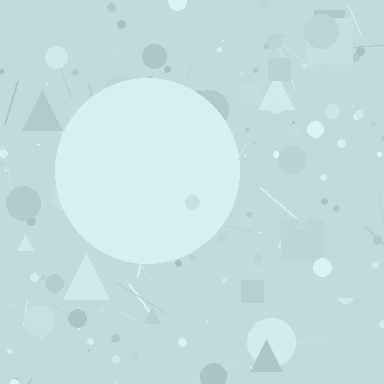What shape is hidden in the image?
A circle is hidden in the image.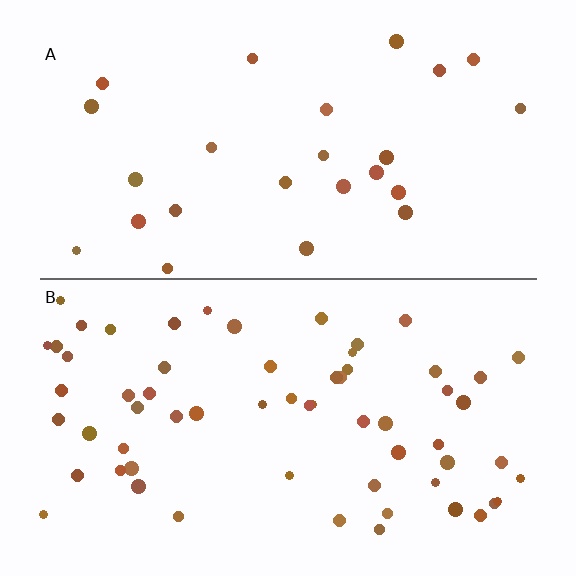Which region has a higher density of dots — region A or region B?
B (the bottom).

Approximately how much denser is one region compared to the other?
Approximately 2.5× — region B over region A.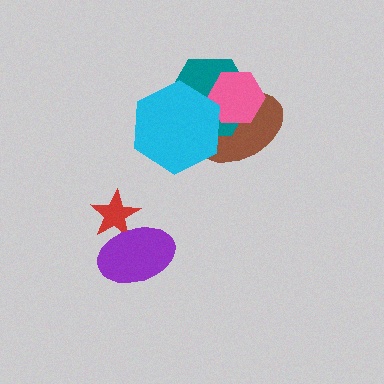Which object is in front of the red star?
The purple ellipse is in front of the red star.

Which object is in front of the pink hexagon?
The cyan hexagon is in front of the pink hexagon.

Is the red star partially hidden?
Yes, it is partially covered by another shape.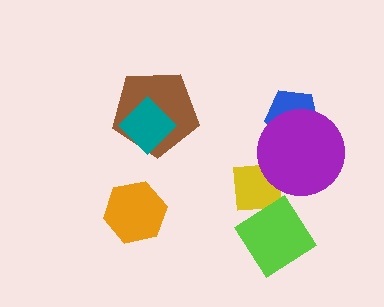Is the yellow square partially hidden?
Yes, it is partially covered by another shape.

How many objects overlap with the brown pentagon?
1 object overlaps with the brown pentagon.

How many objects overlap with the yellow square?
2 objects overlap with the yellow square.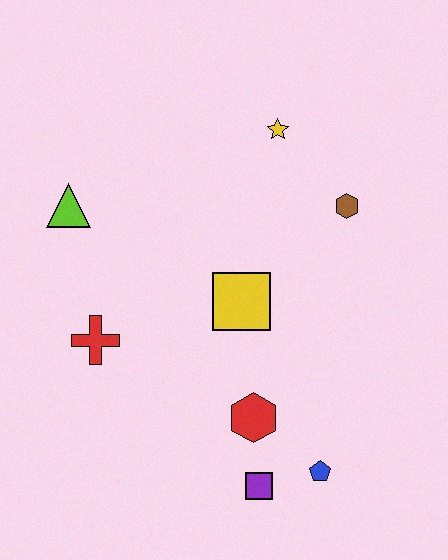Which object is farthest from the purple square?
The yellow star is farthest from the purple square.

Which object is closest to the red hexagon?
The purple square is closest to the red hexagon.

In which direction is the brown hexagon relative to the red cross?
The brown hexagon is to the right of the red cross.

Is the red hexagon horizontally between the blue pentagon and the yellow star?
No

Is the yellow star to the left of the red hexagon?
No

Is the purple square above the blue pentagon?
No